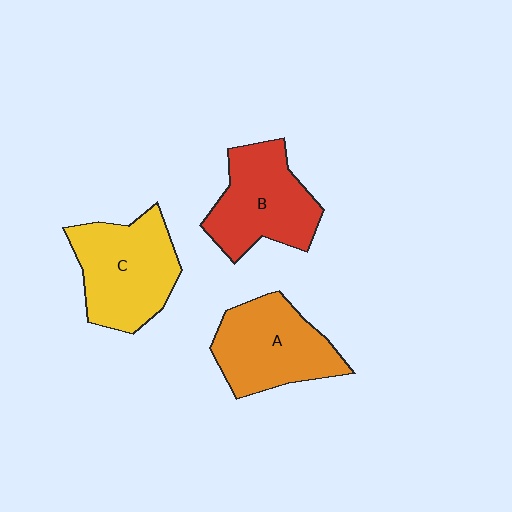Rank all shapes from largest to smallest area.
From largest to smallest: C (yellow), A (orange), B (red).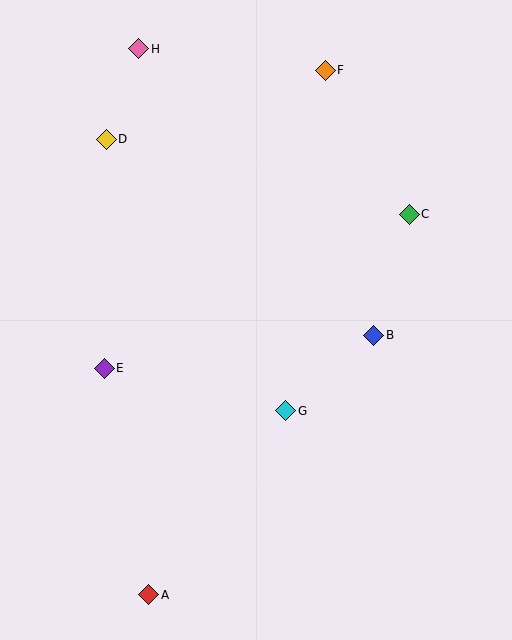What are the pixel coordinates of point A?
Point A is at (149, 595).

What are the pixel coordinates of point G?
Point G is at (286, 411).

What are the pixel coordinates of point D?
Point D is at (106, 139).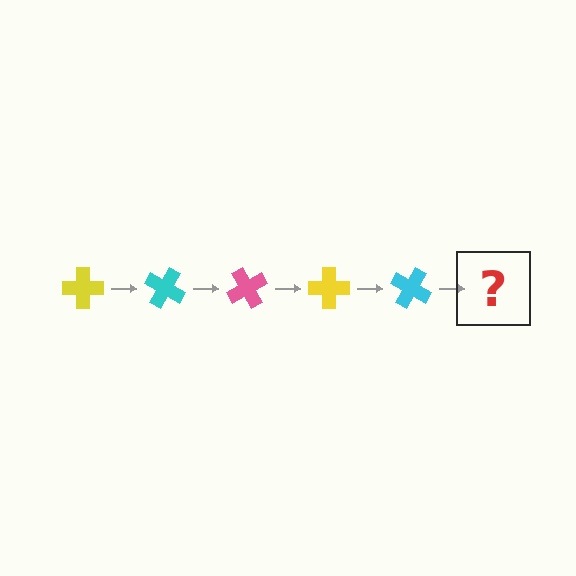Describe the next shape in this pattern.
It should be a pink cross, rotated 150 degrees from the start.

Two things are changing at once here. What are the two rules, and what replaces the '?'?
The two rules are that it rotates 30 degrees each step and the color cycles through yellow, cyan, and pink. The '?' should be a pink cross, rotated 150 degrees from the start.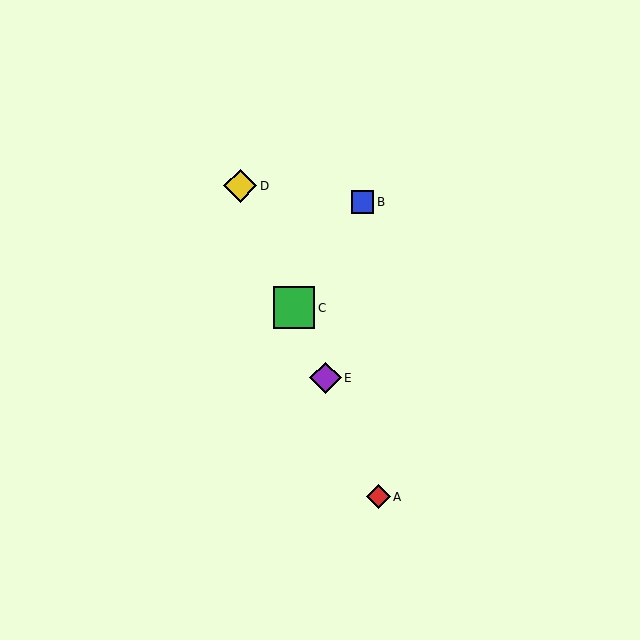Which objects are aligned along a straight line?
Objects A, C, D, E are aligned along a straight line.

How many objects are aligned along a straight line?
4 objects (A, C, D, E) are aligned along a straight line.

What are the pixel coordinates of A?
Object A is at (378, 497).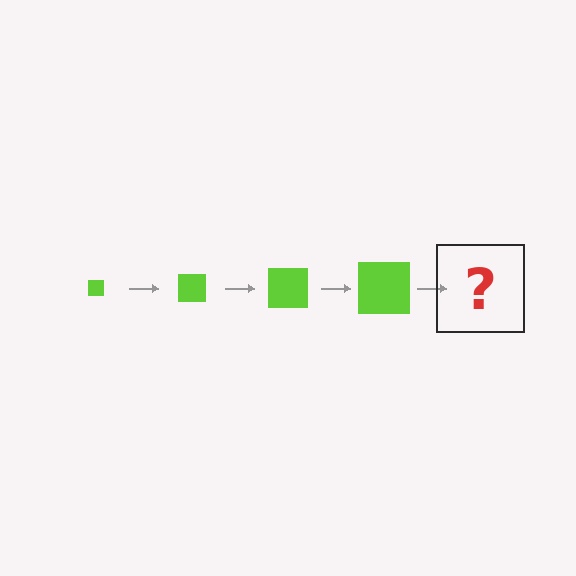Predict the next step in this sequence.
The next step is a lime square, larger than the previous one.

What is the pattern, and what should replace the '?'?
The pattern is that the square gets progressively larger each step. The '?' should be a lime square, larger than the previous one.